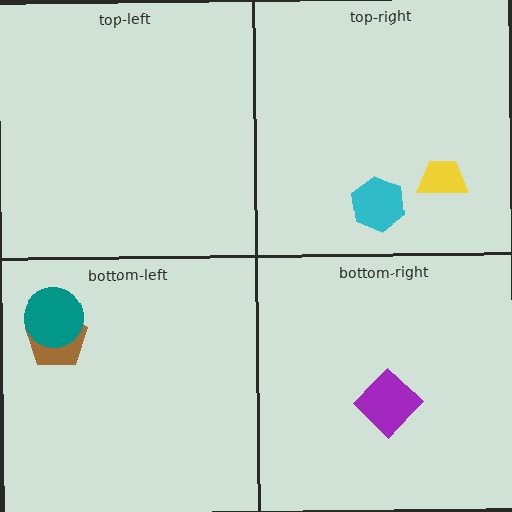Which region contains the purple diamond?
The bottom-right region.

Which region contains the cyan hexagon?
The top-right region.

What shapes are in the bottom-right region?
The purple diamond.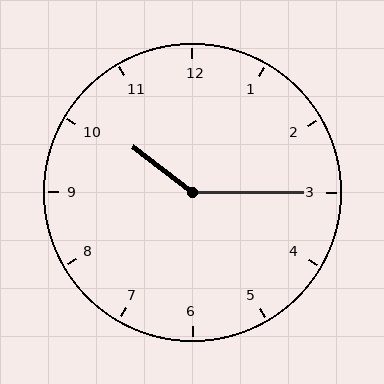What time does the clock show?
10:15.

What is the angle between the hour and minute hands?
Approximately 142 degrees.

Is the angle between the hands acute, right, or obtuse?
It is obtuse.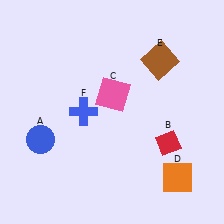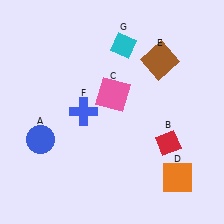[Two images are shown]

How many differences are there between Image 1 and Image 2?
There is 1 difference between the two images.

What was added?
A cyan diamond (G) was added in Image 2.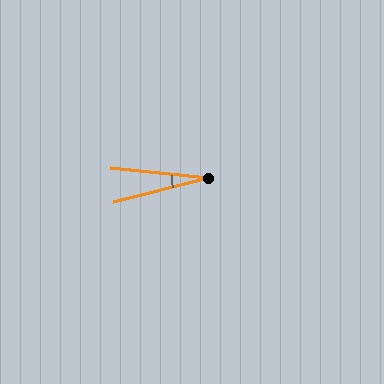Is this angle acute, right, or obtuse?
It is acute.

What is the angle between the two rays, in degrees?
Approximately 20 degrees.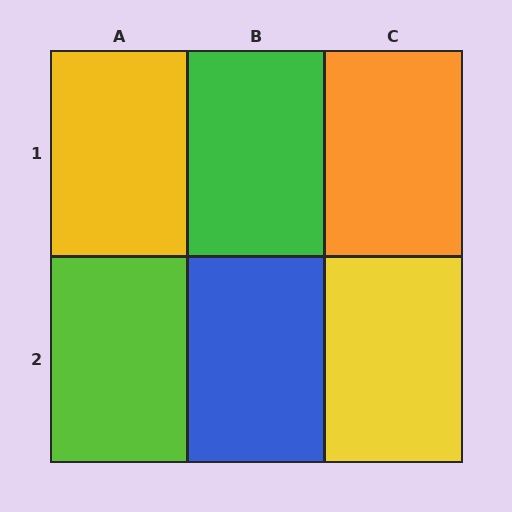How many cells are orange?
1 cell is orange.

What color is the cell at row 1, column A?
Yellow.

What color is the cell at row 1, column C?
Orange.